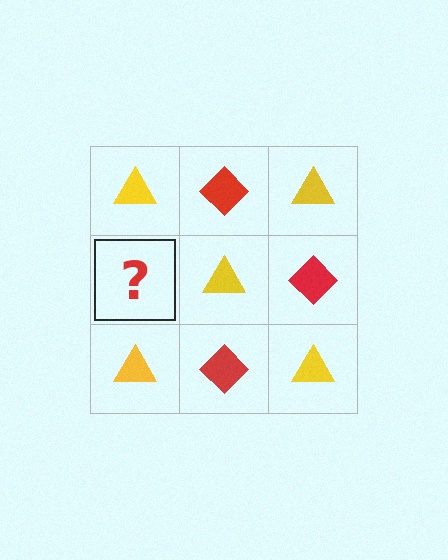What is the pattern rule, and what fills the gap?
The rule is that it alternates yellow triangle and red diamond in a checkerboard pattern. The gap should be filled with a red diamond.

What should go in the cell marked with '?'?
The missing cell should contain a red diamond.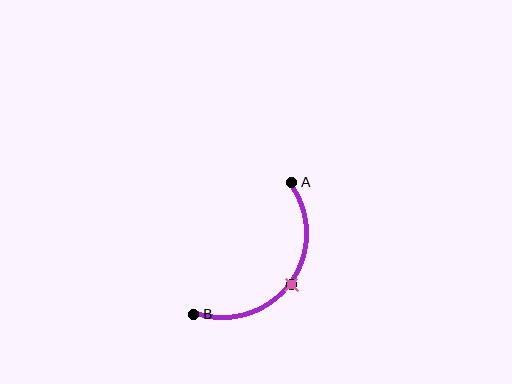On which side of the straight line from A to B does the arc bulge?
The arc bulges below and to the right of the straight line connecting A and B.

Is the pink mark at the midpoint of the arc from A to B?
Yes. The pink mark lies on the arc at equal arc-length from both A and B — it is the arc midpoint.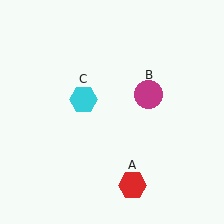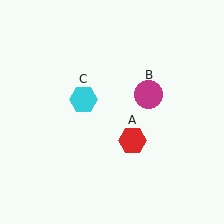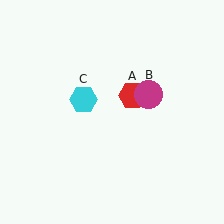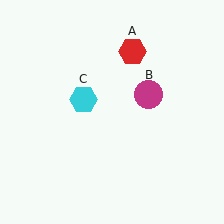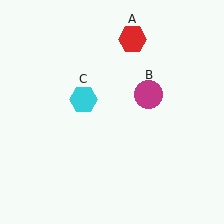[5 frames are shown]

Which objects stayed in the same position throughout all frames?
Magenta circle (object B) and cyan hexagon (object C) remained stationary.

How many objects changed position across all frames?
1 object changed position: red hexagon (object A).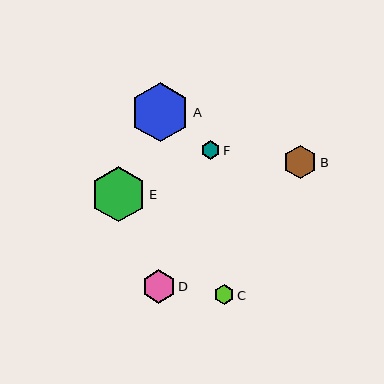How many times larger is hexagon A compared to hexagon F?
Hexagon A is approximately 3.1 times the size of hexagon F.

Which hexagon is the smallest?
Hexagon F is the smallest with a size of approximately 19 pixels.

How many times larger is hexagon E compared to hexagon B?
Hexagon E is approximately 1.6 times the size of hexagon B.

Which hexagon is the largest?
Hexagon A is the largest with a size of approximately 59 pixels.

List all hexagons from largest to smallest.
From largest to smallest: A, E, B, D, C, F.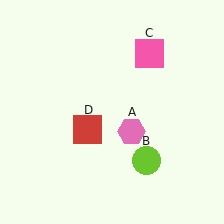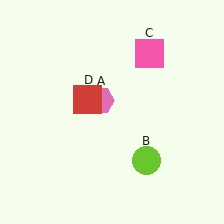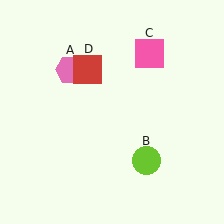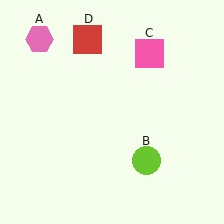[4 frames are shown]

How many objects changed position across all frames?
2 objects changed position: pink hexagon (object A), red square (object D).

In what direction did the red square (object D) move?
The red square (object D) moved up.